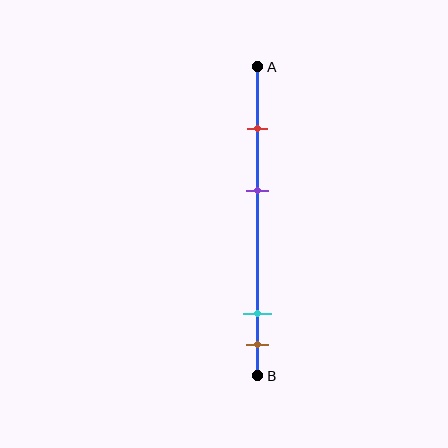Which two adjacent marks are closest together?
The cyan and brown marks are the closest adjacent pair.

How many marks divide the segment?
There are 4 marks dividing the segment.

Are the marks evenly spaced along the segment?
No, the marks are not evenly spaced.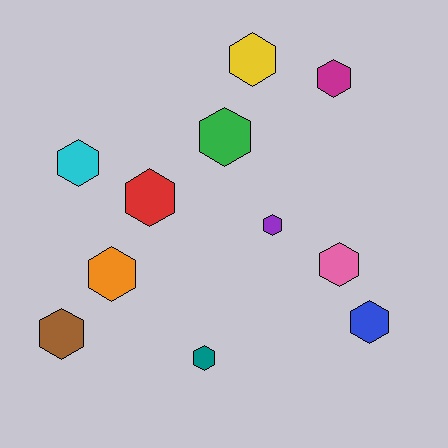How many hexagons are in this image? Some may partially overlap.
There are 11 hexagons.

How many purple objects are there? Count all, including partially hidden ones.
There is 1 purple object.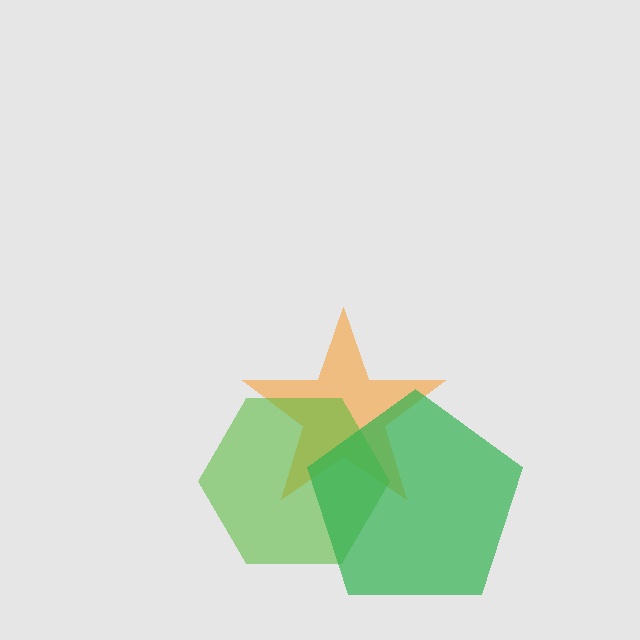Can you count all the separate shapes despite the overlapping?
Yes, there are 3 separate shapes.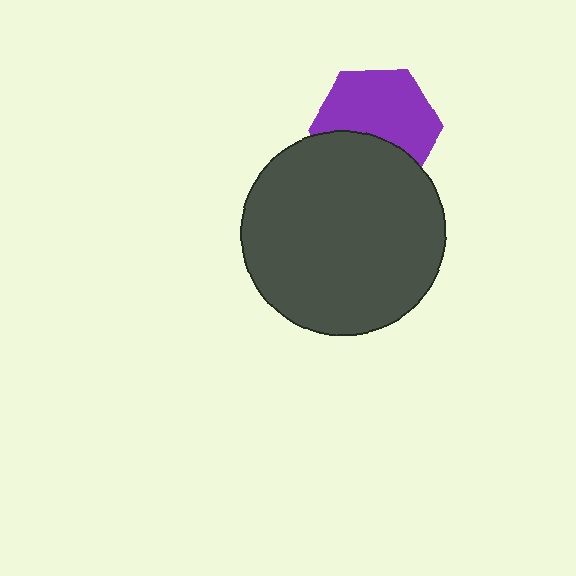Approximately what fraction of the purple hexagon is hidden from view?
Roughly 37% of the purple hexagon is hidden behind the dark gray circle.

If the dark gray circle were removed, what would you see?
You would see the complete purple hexagon.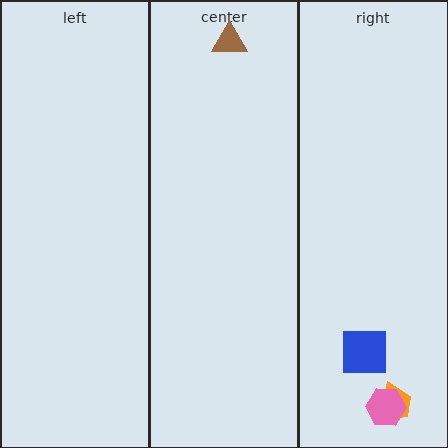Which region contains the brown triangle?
The center region.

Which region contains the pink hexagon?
The right region.